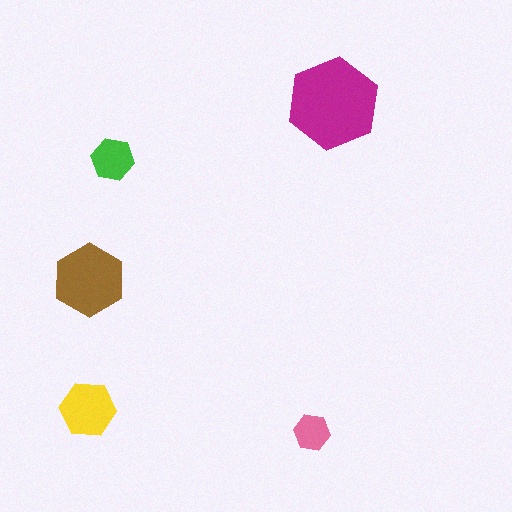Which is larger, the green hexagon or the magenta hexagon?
The magenta one.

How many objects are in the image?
There are 5 objects in the image.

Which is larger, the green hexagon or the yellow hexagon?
The yellow one.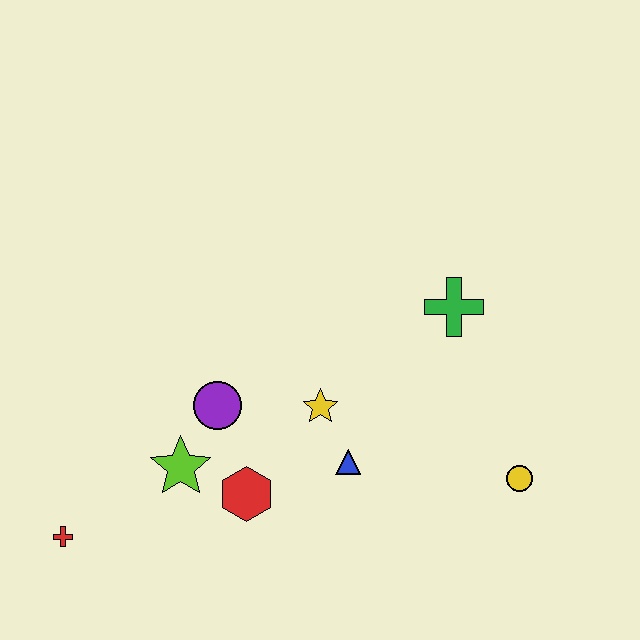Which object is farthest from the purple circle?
The yellow circle is farthest from the purple circle.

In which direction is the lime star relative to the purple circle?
The lime star is below the purple circle.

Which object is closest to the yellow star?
The blue triangle is closest to the yellow star.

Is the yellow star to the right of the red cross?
Yes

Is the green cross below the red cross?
No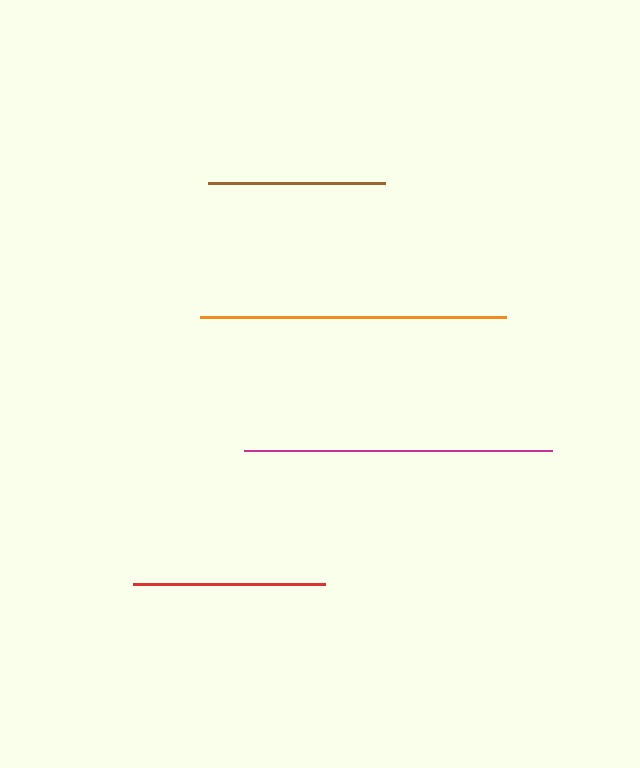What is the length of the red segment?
The red segment is approximately 192 pixels long.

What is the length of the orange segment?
The orange segment is approximately 306 pixels long.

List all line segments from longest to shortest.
From longest to shortest: magenta, orange, red, brown.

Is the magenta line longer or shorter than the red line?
The magenta line is longer than the red line.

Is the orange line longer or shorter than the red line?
The orange line is longer than the red line.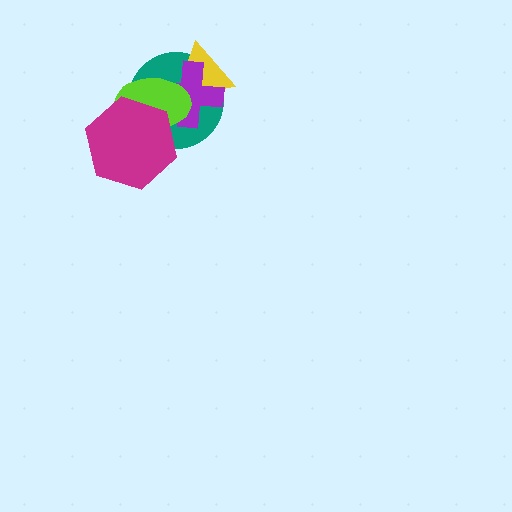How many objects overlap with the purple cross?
3 objects overlap with the purple cross.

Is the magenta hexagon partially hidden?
No, no other shape covers it.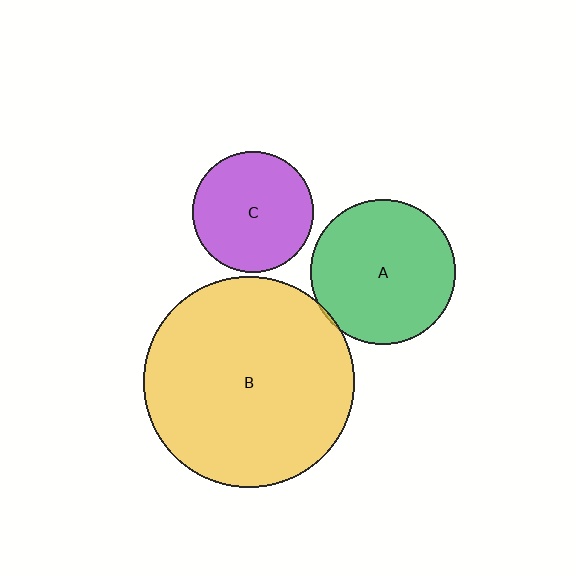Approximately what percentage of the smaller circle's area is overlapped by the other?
Approximately 5%.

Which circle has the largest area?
Circle B (yellow).